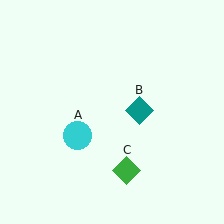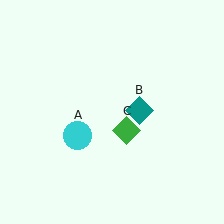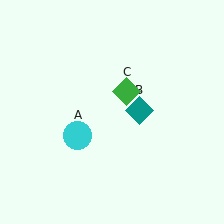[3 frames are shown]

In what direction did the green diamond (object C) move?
The green diamond (object C) moved up.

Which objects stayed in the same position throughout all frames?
Cyan circle (object A) and teal diamond (object B) remained stationary.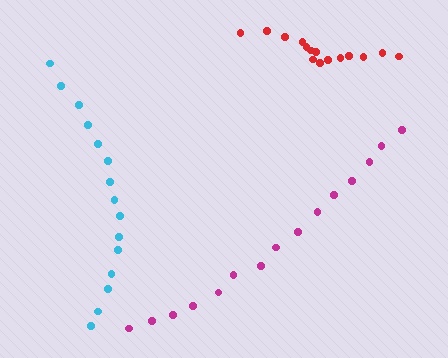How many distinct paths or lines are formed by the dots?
There are 3 distinct paths.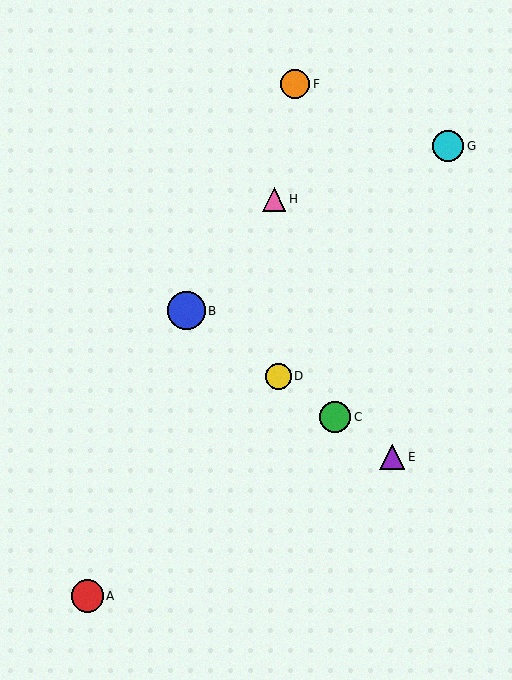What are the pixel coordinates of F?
Object F is at (295, 84).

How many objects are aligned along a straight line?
4 objects (B, C, D, E) are aligned along a straight line.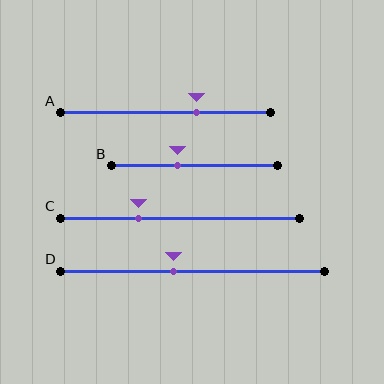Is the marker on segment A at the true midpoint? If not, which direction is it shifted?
No, the marker on segment A is shifted to the right by about 15% of the segment length.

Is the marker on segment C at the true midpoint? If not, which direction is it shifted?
No, the marker on segment C is shifted to the left by about 17% of the segment length.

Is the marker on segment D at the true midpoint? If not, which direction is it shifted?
No, the marker on segment D is shifted to the left by about 7% of the segment length.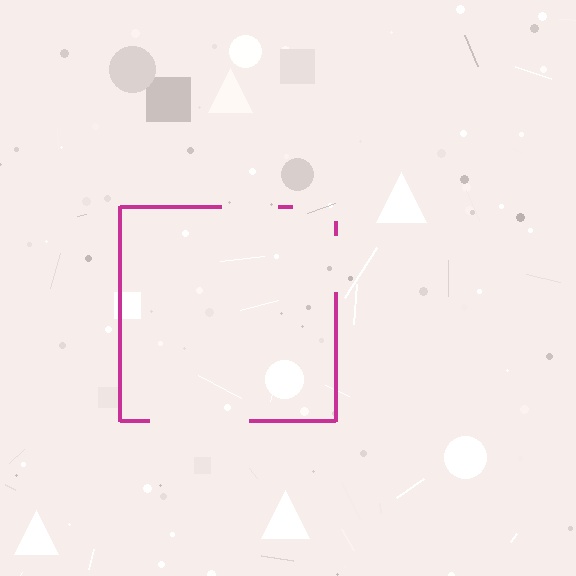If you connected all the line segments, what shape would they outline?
They would outline a square.